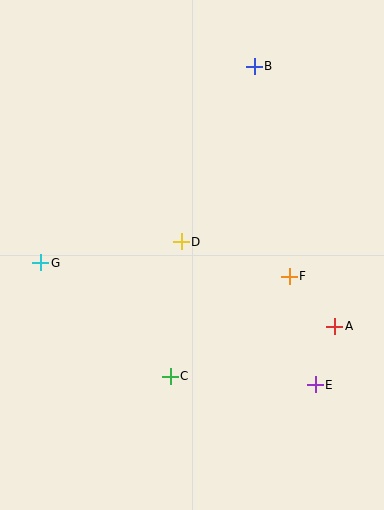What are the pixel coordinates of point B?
Point B is at (254, 66).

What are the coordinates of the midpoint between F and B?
The midpoint between F and B is at (272, 171).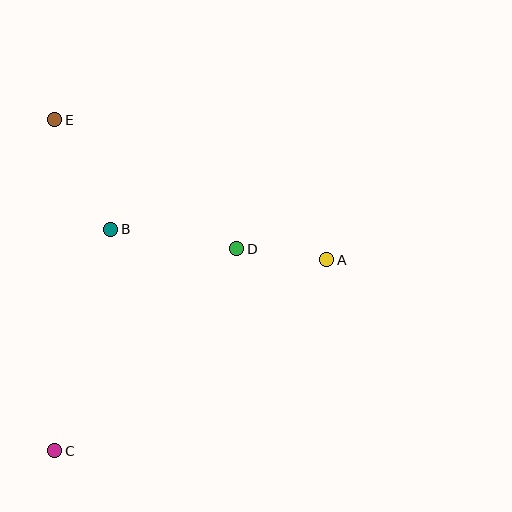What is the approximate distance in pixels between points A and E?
The distance between A and E is approximately 306 pixels.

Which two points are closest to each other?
Points A and D are closest to each other.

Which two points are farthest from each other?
Points A and C are farthest from each other.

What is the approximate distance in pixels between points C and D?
The distance between C and D is approximately 272 pixels.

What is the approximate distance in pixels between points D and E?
The distance between D and E is approximately 223 pixels.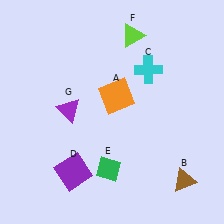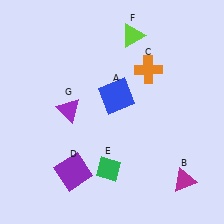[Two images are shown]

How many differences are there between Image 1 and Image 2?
There are 3 differences between the two images.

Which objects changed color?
A changed from orange to blue. B changed from brown to magenta. C changed from cyan to orange.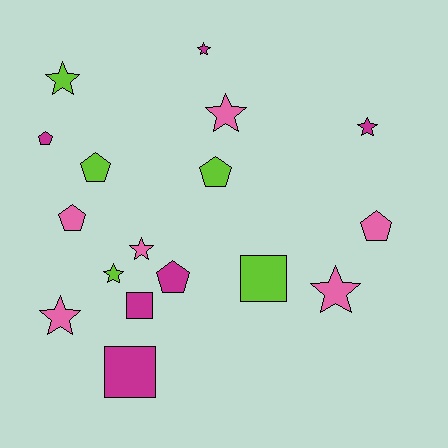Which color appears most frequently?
Magenta, with 6 objects.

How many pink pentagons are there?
There are 2 pink pentagons.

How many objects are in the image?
There are 17 objects.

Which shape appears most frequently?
Star, with 8 objects.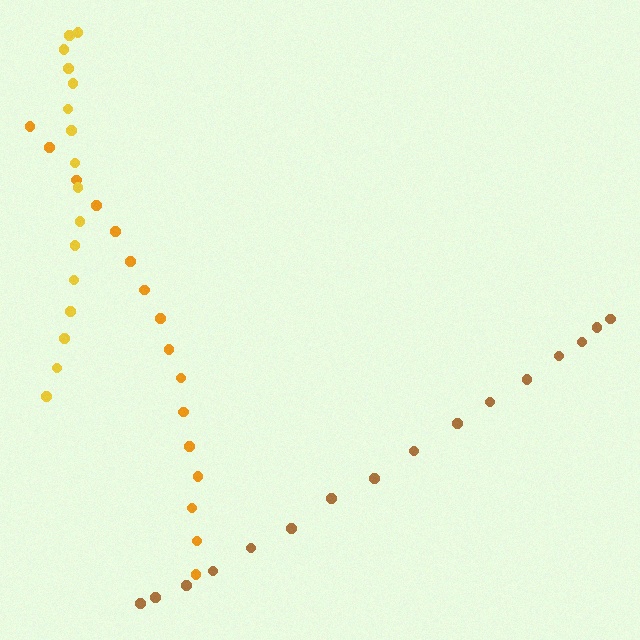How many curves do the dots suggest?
There are 3 distinct paths.